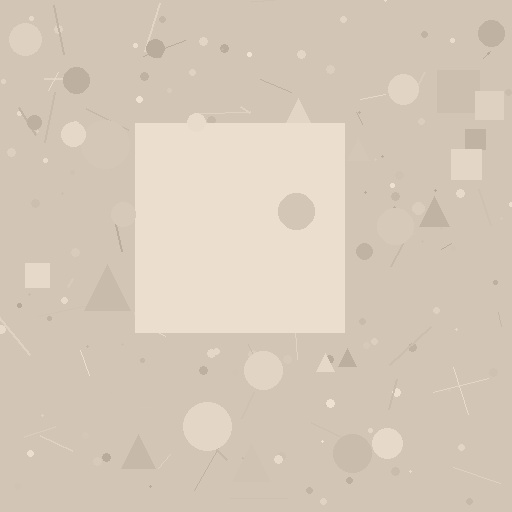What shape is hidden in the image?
A square is hidden in the image.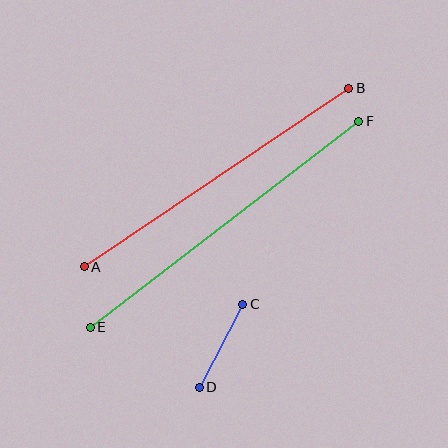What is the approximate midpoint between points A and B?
The midpoint is at approximately (217, 178) pixels.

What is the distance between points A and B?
The distance is approximately 319 pixels.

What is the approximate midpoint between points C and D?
The midpoint is at approximately (221, 346) pixels.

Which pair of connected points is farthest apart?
Points E and F are farthest apart.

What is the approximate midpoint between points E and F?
The midpoint is at approximately (225, 224) pixels.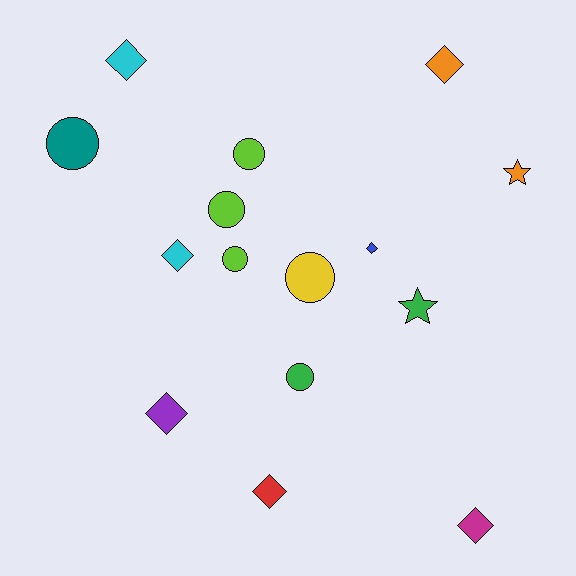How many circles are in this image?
There are 6 circles.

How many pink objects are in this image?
There are no pink objects.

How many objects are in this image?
There are 15 objects.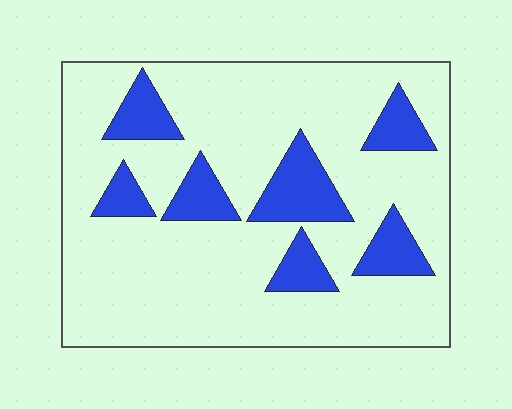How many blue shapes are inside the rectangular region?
7.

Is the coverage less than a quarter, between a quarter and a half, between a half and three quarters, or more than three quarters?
Less than a quarter.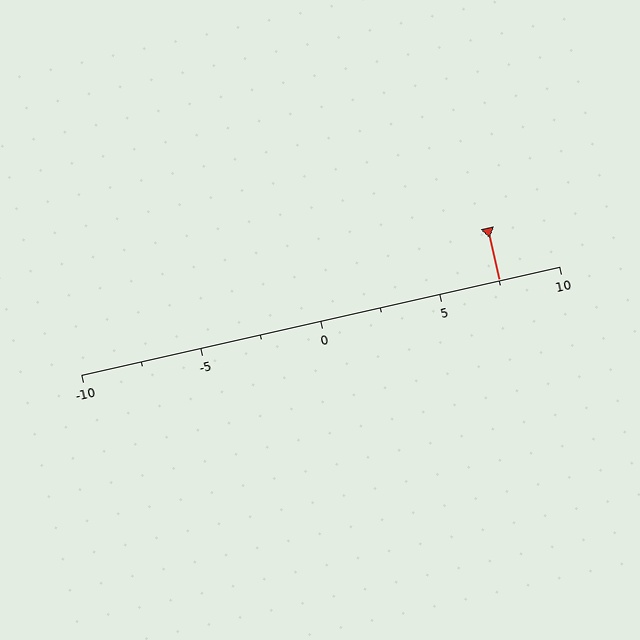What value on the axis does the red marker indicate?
The marker indicates approximately 7.5.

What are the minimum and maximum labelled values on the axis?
The axis runs from -10 to 10.